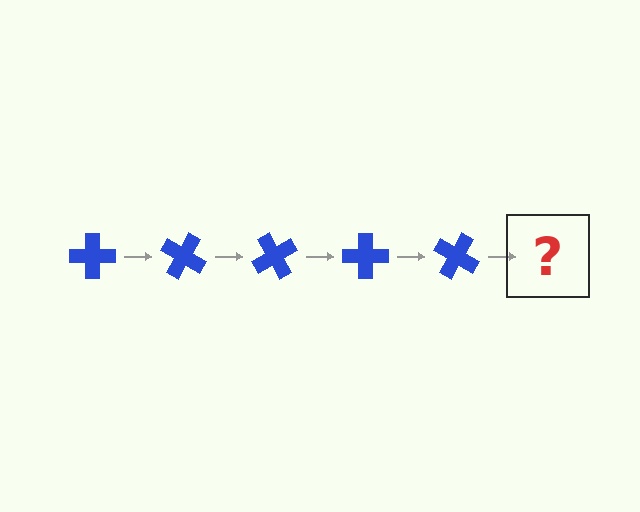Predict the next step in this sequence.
The next step is a blue cross rotated 150 degrees.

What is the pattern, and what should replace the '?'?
The pattern is that the cross rotates 30 degrees each step. The '?' should be a blue cross rotated 150 degrees.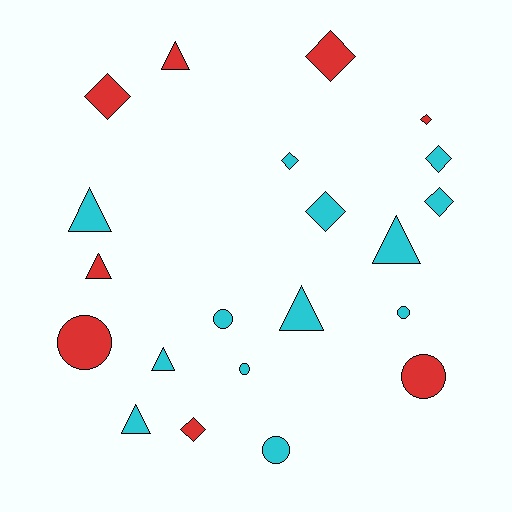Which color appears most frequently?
Cyan, with 13 objects.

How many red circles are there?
There are 2 red circles.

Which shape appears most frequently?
Diamond, with 8 objects.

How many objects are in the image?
There are 21 objects.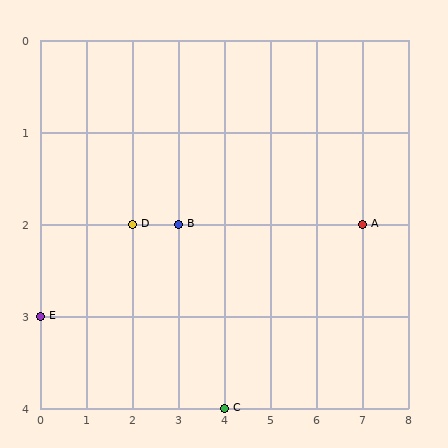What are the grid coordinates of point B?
Point B is at grid coordinates (3, 2).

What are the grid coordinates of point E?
Point E is at grid coordinates (0, 3).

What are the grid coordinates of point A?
Point A is at grid coordinates (7, 2).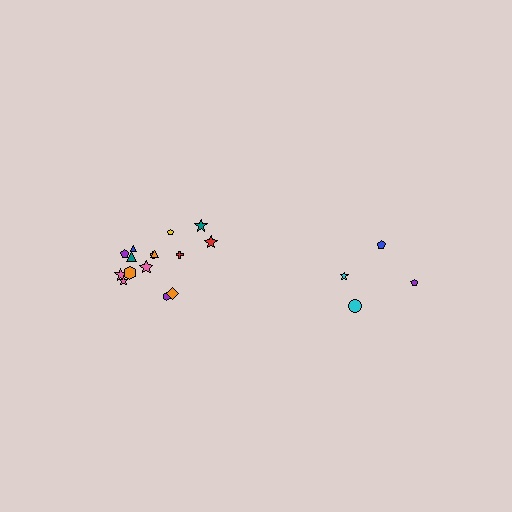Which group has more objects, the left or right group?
The left group.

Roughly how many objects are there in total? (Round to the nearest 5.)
Roughly 20 objects in total.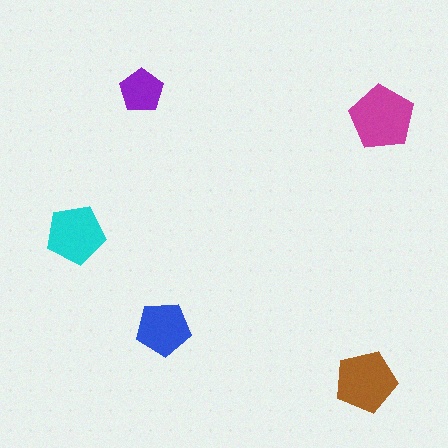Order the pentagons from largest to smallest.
the magenta one, the brown one, the cyan one, the blue one, the purple one.